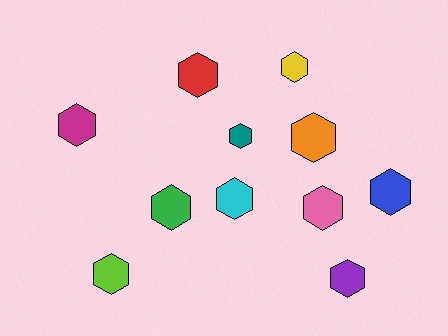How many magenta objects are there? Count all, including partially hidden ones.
There is 1 magenta object.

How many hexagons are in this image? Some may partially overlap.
There are 11 hexagons.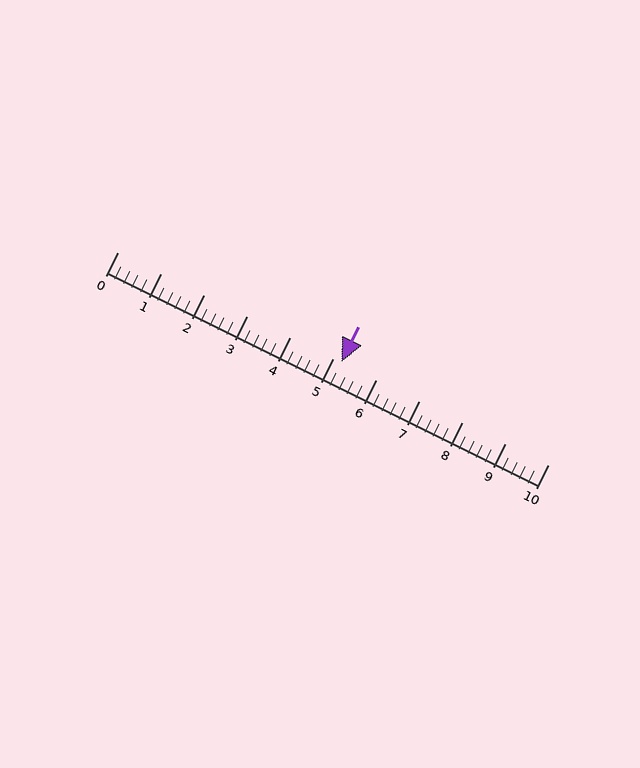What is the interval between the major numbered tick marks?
The major tick marks are spaced 1 units apart.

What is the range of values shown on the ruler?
The ruler shows values from 0 to 10.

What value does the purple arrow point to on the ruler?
The purple arrow points to approximately 5.2.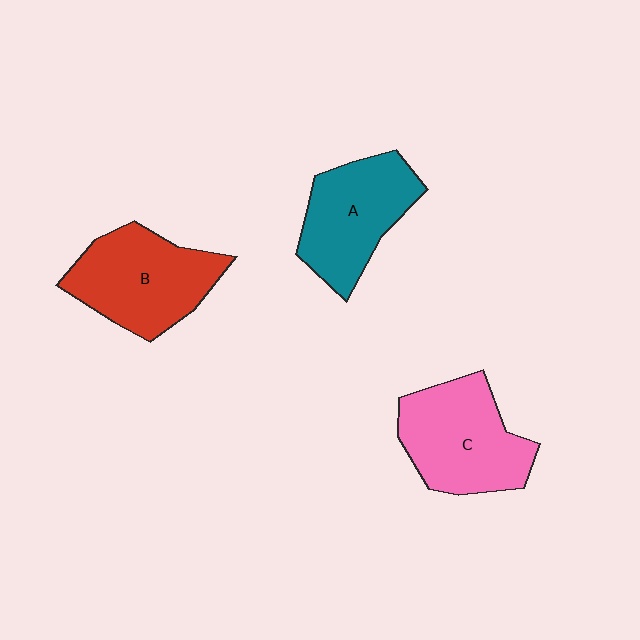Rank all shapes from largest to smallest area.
From largest to smallest: C (pink), B (red), A (teal).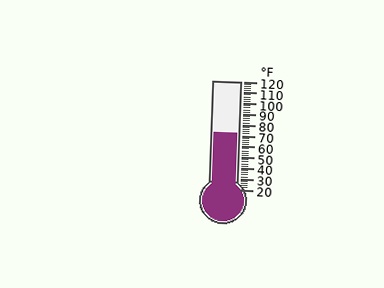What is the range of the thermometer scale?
The thermometer scale ranges from 20°F to 120°F.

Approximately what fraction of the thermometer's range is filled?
The thermometer is filled to approximately 50% of its range.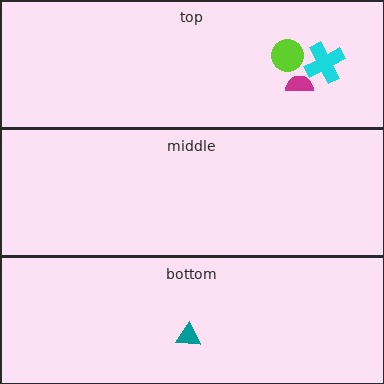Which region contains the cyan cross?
The top region.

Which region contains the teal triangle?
The bottom region.